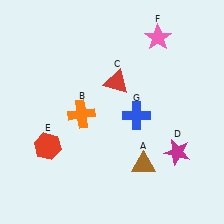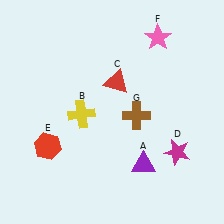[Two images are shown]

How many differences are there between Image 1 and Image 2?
There are 3 differences between the two images.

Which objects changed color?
A changed from brown to purple. B changed from orange to yellow. G changed from blue to brown.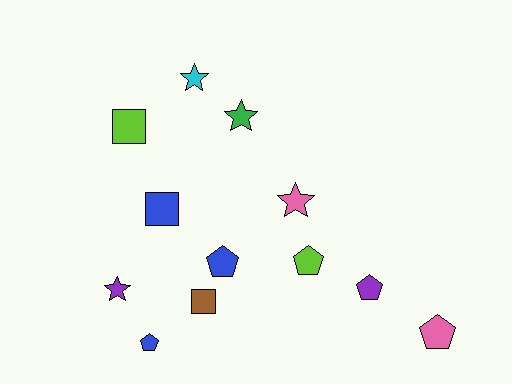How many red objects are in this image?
There are no red objects.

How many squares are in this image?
There are 3 squares.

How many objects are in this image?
There are 12 objects.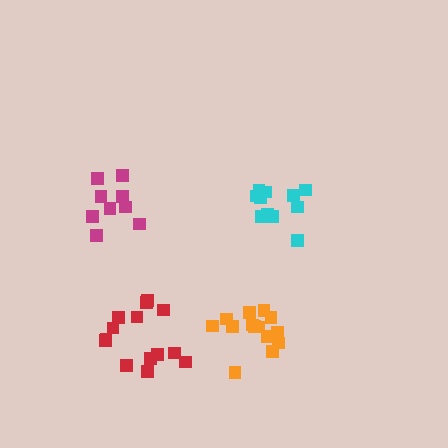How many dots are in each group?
Group 1: 14 dots, Group 2: 14 dots, Group 3: 11 dots, Group 4: 9 dots (48 total).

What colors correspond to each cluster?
The clusters are colored: orange, red, cyan, magenta.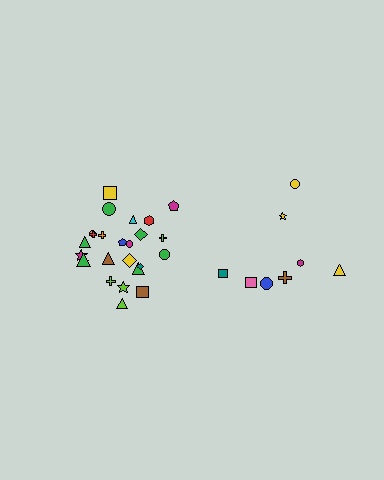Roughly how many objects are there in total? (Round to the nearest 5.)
Roughly 35 objects in total.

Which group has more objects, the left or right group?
The left group.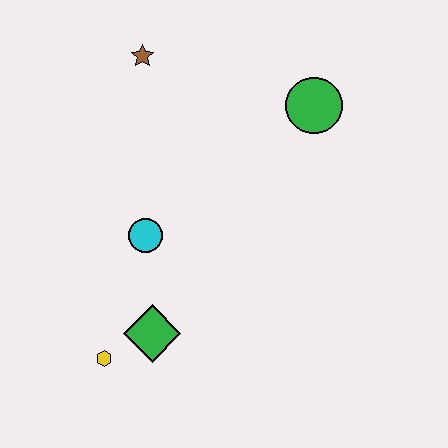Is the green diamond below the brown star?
Yes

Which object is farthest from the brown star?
The yellow hexagon is farthest from the brown star.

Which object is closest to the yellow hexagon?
The green diamond is closest to the yellow hexagon.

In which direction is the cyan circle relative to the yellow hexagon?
The cyan circle is above the yellow hexagon.